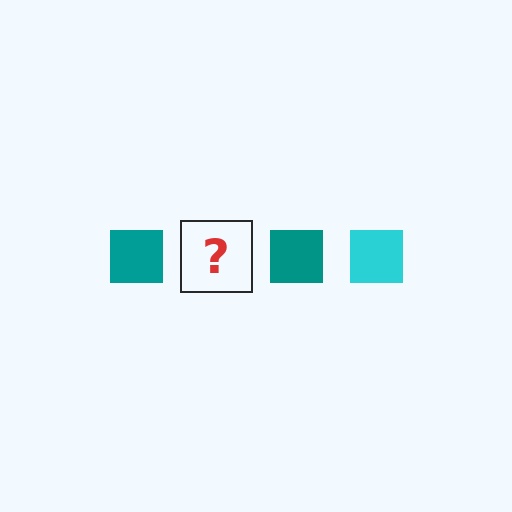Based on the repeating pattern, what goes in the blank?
The blank should be a cyan square.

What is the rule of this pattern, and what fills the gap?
The rule is that the pattern cycles through teal, cyan squares. The gap should be filled with a cyan square.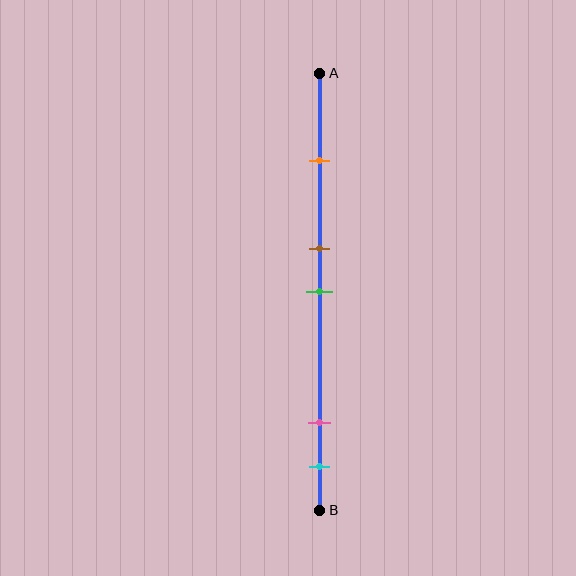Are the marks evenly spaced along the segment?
No, the marks are not evenly spaced.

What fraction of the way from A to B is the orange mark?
The orange mark is approximately 20% (0.2) of the way from A to B.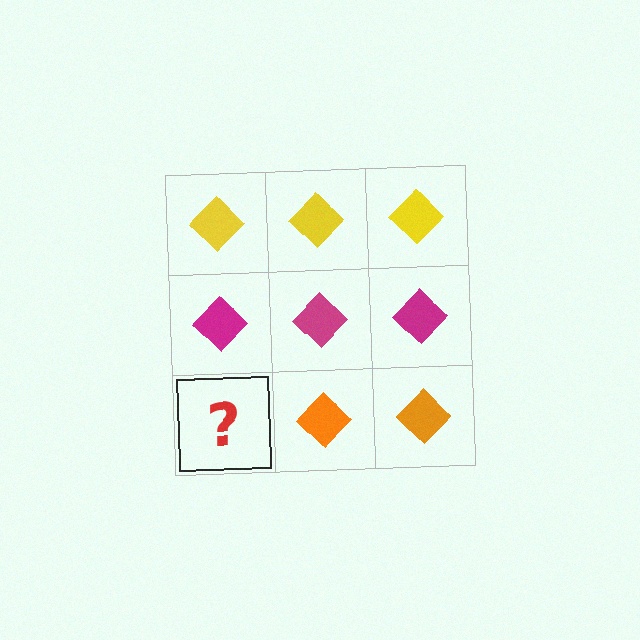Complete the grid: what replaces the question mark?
The question mark should be replaced with an orange diamond.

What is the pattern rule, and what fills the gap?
The rule is that each row has a consistent color. The gap should be filled with an orange diamond.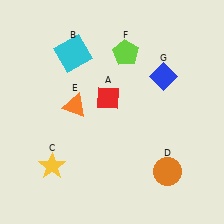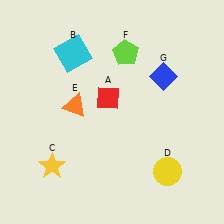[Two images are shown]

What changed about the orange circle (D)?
In Image 1, D is orange. In Image 2, it changed to yellow.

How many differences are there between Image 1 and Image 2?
There is 1 difference between the two images.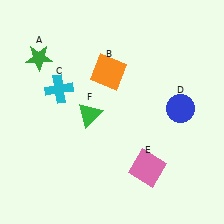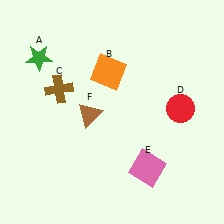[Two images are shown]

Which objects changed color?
C changed from cyan to brown. D changed from blue to red. F changed from green to brown.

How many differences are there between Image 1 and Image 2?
There are 3 differences between the two images.